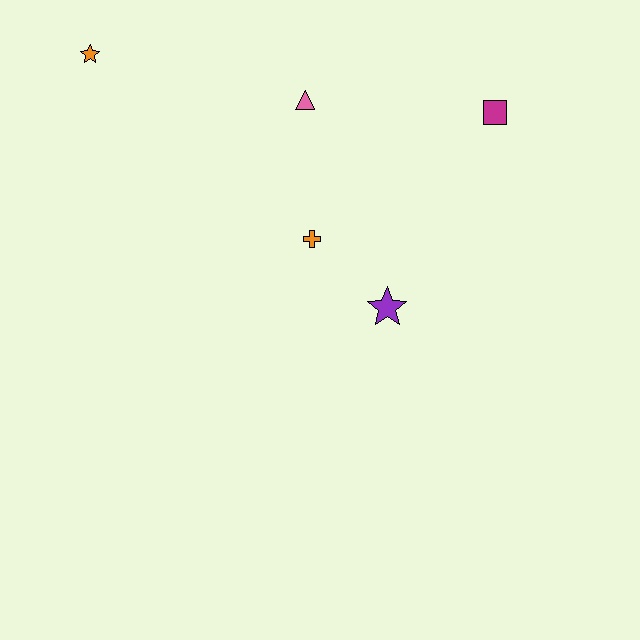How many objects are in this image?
There are 5 objects.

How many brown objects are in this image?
There are no brown objects.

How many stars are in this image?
There are 2 stars.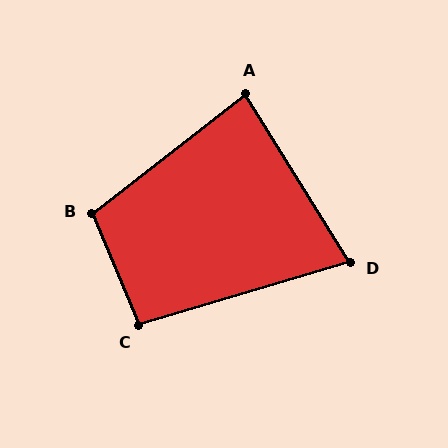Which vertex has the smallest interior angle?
D, at approximately 75 degrees.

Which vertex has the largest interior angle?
B, at approximately 105 degrees.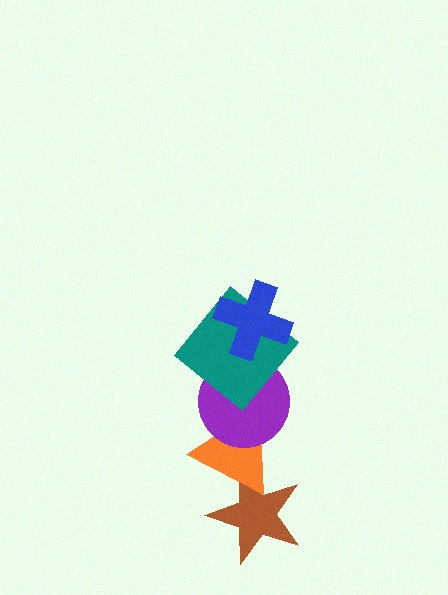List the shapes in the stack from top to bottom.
From top to bottom: the blue cross, the teal diamond, the purple circle, the orange triangle, the brown star.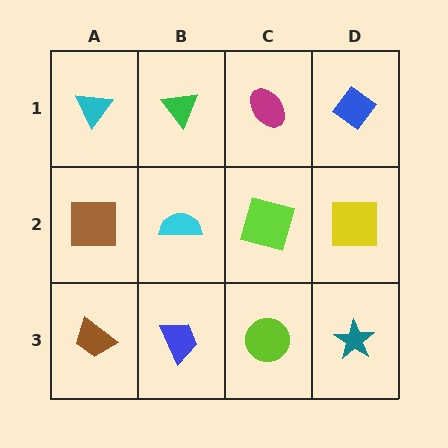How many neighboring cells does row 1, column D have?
2.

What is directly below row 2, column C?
A lime circle.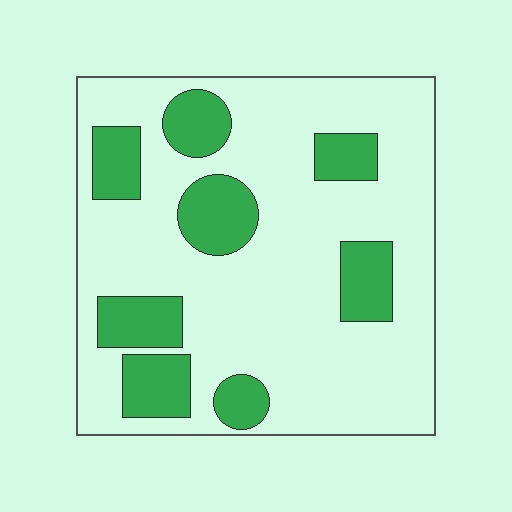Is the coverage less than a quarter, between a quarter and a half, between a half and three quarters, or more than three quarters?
Less than a quarter.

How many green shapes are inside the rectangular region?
8.